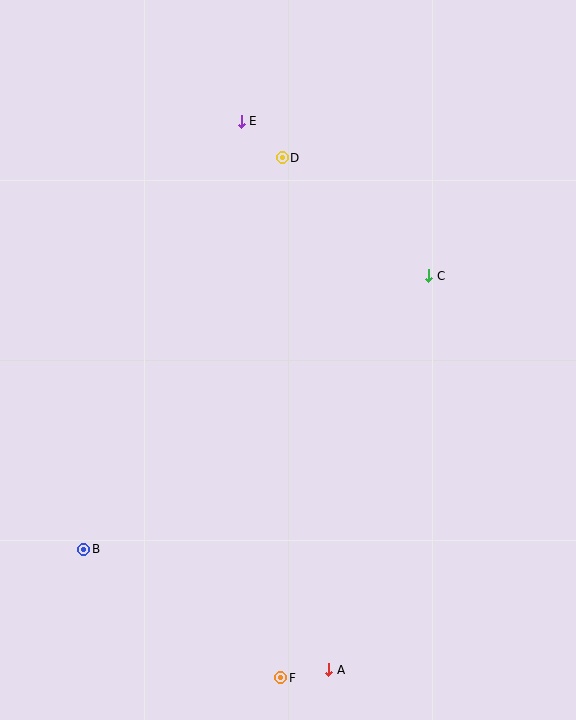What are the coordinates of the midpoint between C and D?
The midpoint between C and D is at (356, 217).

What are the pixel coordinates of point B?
Point B is at (84, 549).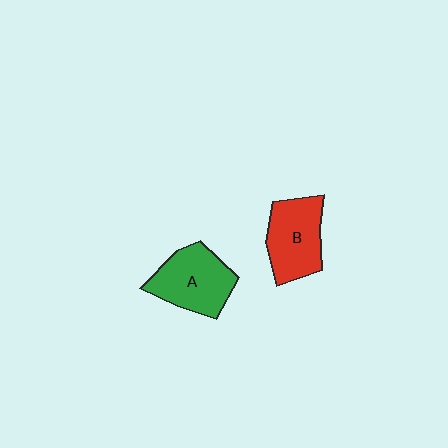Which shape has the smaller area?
Shape B (red).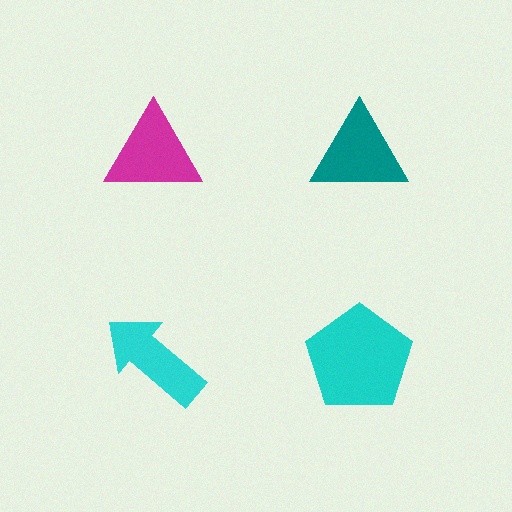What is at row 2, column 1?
A cyan arrow.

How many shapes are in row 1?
2 shapes.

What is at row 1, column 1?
A magenta triangle.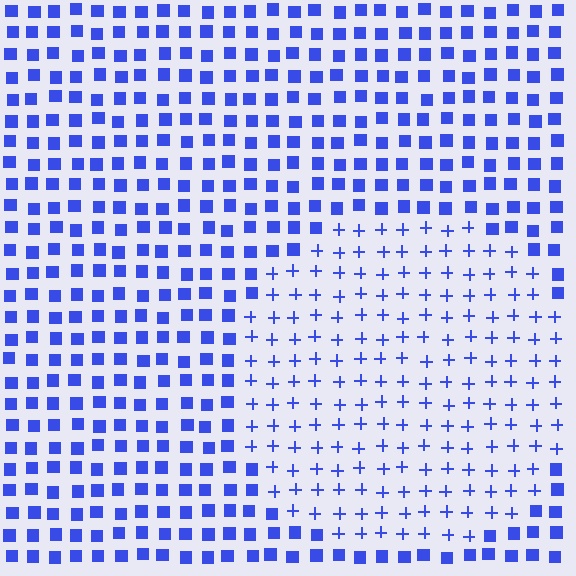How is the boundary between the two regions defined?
The boundary is defined by a change in element shape: plus signs inside vs. squares outside. All elements share the same color and spacing.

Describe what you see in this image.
The image is filled with small blue elements arranged in a uniform grid. A circle-shaped region contains plus signs, while the surrounding area contains squares. The boundary is defined purely by the change in element shape.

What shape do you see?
I see a circle.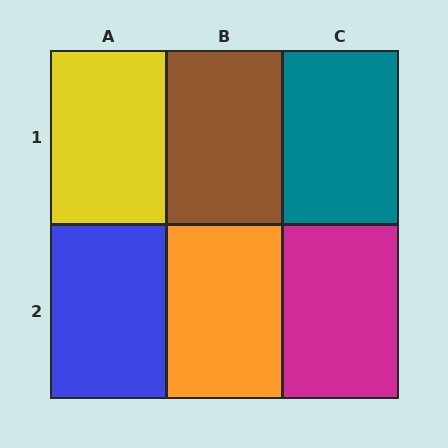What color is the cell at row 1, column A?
Yellow.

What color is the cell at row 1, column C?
Teal.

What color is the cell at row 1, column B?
Brown.